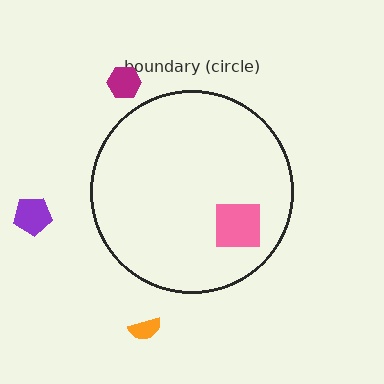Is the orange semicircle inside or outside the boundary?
Outside.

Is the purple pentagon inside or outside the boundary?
Outside.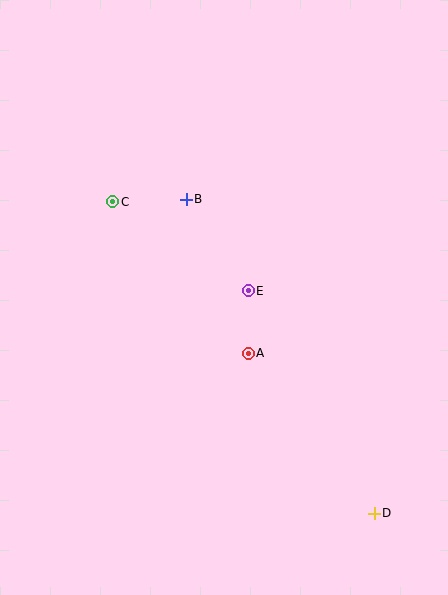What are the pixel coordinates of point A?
Point A is at (248, 353).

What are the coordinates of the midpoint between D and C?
The midpoint between D and C is at (244, 357).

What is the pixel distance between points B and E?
The distance between B and E is 110 pixels.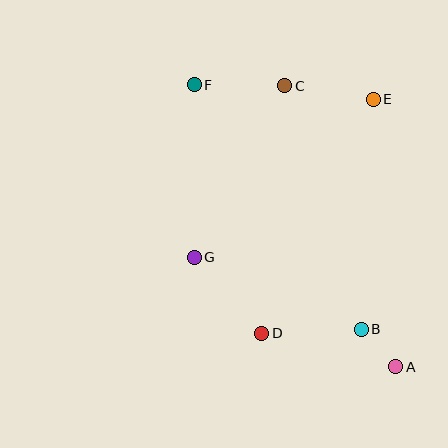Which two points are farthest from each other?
Points A and F are farthest from each other.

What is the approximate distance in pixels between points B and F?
The distance between B and F is approximately 296 pixels.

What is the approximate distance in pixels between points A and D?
The distance between A and D is approximately 138 pixels.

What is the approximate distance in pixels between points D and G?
The distance between D and G is approximately 102 pixels.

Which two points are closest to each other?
Points A and B are closest to each other.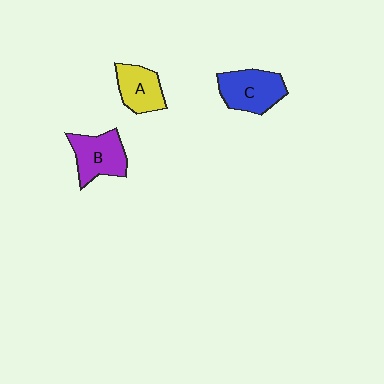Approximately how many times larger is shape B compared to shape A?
Approximately 1.2 times.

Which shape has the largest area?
Shape C (blue).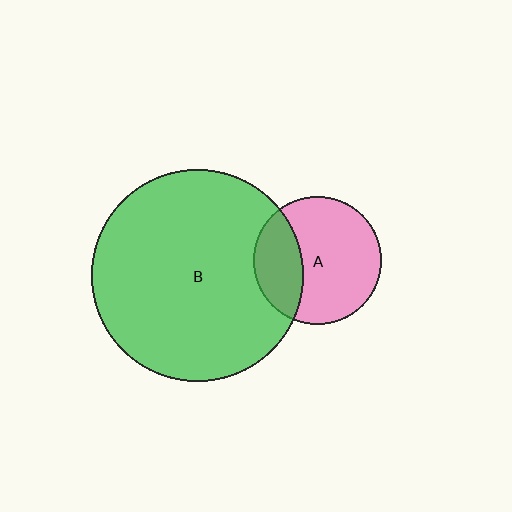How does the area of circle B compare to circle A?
Approximately 2.8 times.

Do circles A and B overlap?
Yes.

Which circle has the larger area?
Circle B (green).